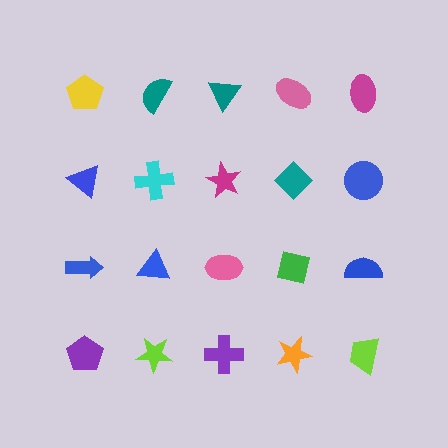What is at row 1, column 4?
A pink ellipse.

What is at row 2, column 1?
A blue triangle.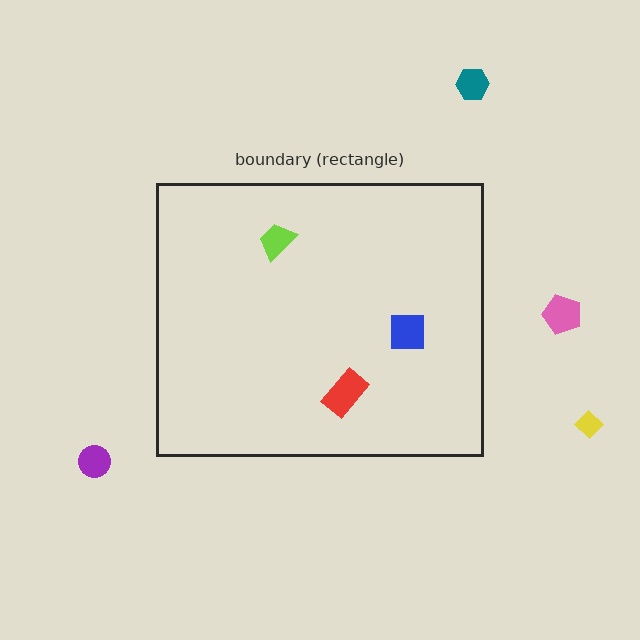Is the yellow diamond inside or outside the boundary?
Outside.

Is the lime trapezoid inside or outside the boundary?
Inside.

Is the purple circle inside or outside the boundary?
Outside.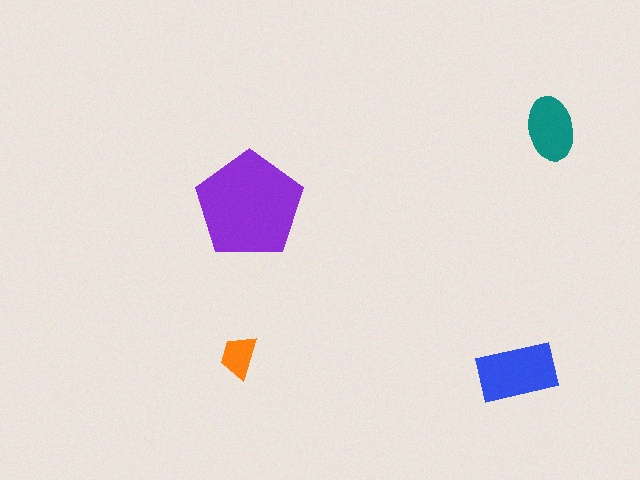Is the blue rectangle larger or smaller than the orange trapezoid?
Larger.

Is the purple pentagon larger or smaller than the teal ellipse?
Larger.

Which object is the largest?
The purple pentagon.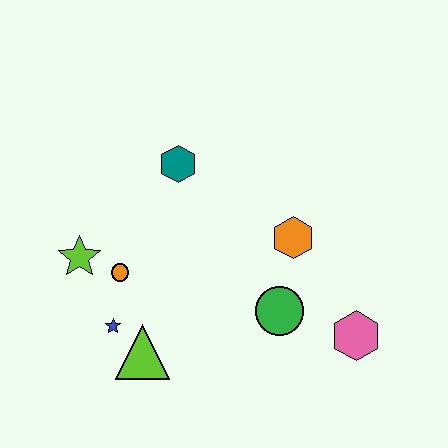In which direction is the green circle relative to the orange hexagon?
The green circle is below the orange hexagon.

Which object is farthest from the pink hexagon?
The lime star is farthest from the pink hexagon.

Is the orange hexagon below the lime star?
No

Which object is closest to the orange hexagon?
The green circle is closest to the orange hexagon.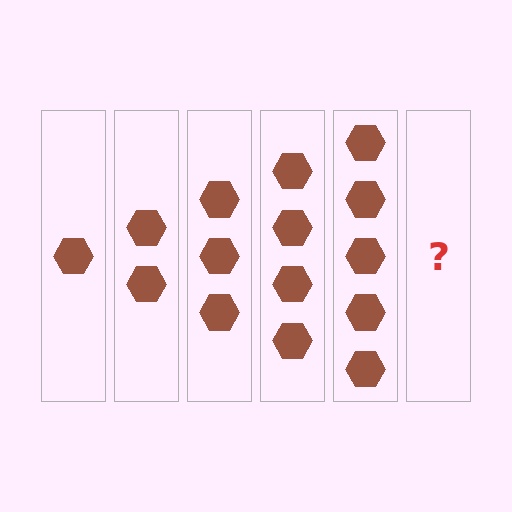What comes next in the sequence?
The next element should be 6 hexagons.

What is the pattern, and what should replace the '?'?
The pattern is that each step adds one more hexagon. The '?' should be 6 hexagons.